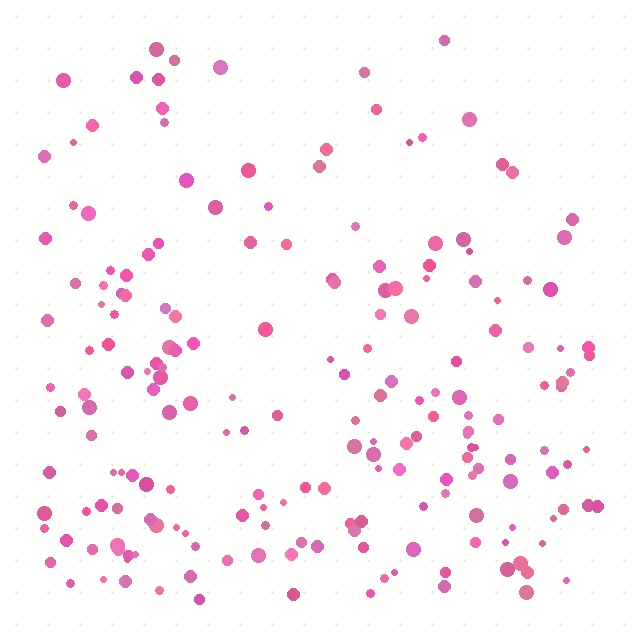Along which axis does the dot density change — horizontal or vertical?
Vertical.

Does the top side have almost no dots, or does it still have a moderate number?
Still a moderate number, just noticeably fewer than the bottom.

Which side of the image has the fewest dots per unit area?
The top.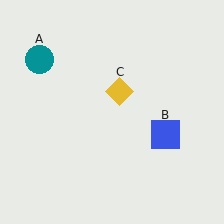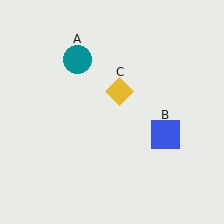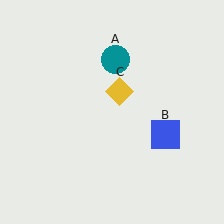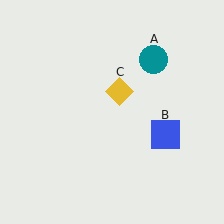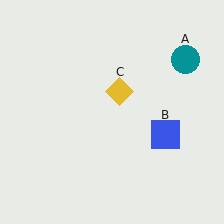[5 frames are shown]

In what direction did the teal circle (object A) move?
The teal circle (object A) moved right.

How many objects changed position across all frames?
1 object changed position: teal circle (object A).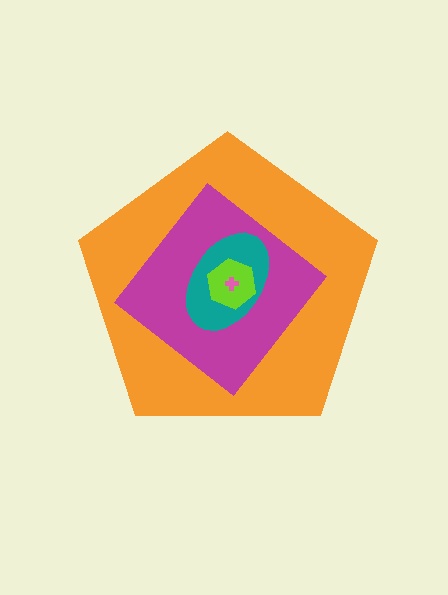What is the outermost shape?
The orange pentagon.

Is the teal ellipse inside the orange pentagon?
Yes.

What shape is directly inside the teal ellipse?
The lime hexagon.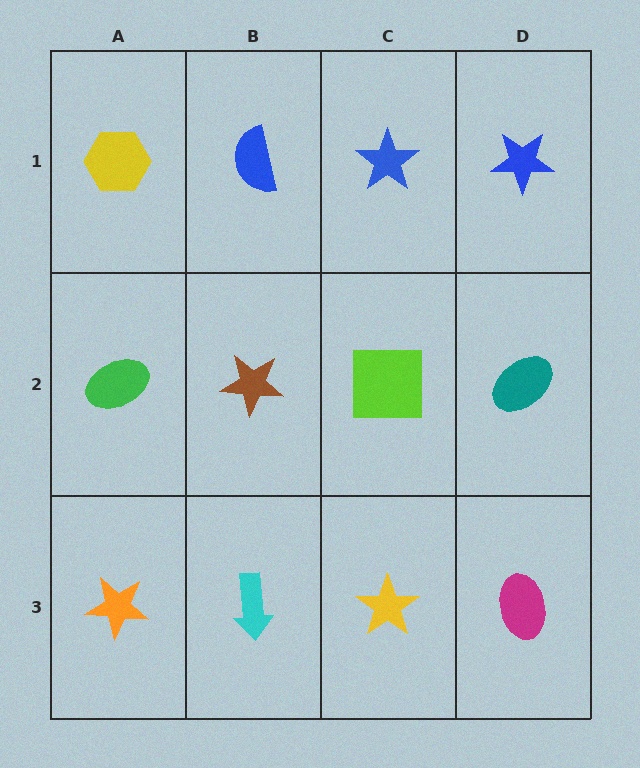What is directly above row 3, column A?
A green ellipse.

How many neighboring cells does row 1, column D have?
2.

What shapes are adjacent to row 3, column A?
A green ellipse (row 2, column A), a cyan arrow (row 3, column B).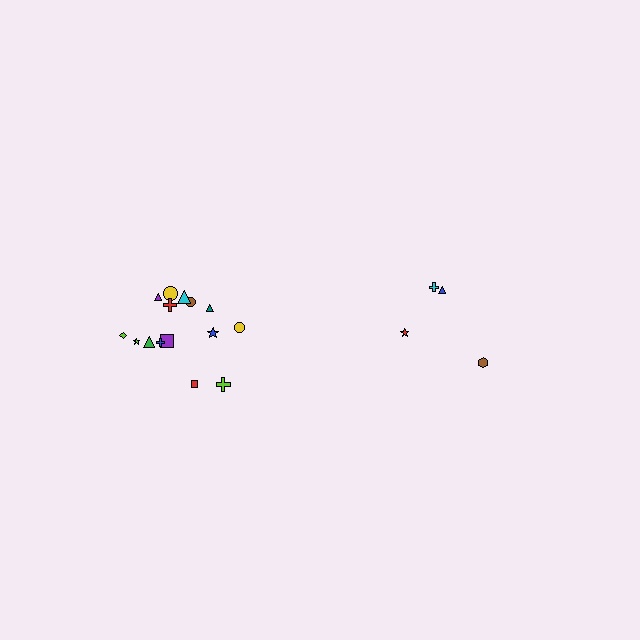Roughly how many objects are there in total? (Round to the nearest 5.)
Roughly 20 objects in total.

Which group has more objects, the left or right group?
The left group.